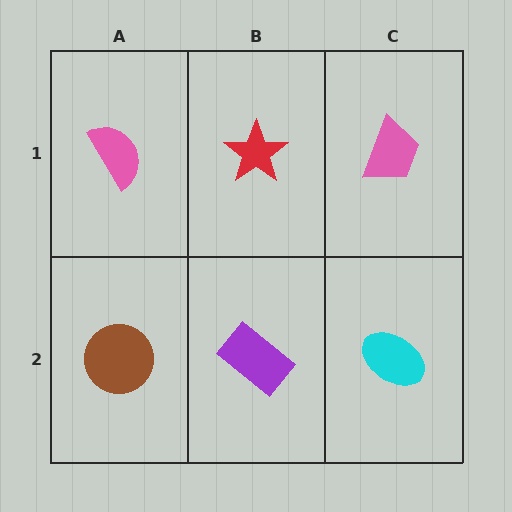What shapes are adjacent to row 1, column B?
A purple rectangle (row 2, column B), a pink semicircle (row 1, column A), a pink trapezoid (row 1, column C).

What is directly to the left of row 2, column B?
A brown circle.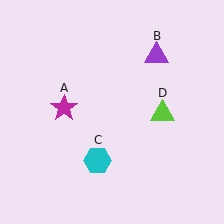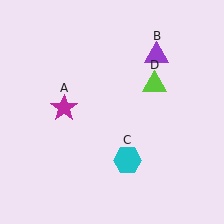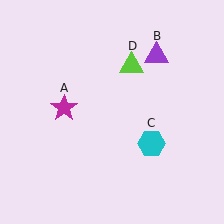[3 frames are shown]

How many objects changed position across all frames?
2 objects changed position: cyan hexagon (object C), lime triangle (object D).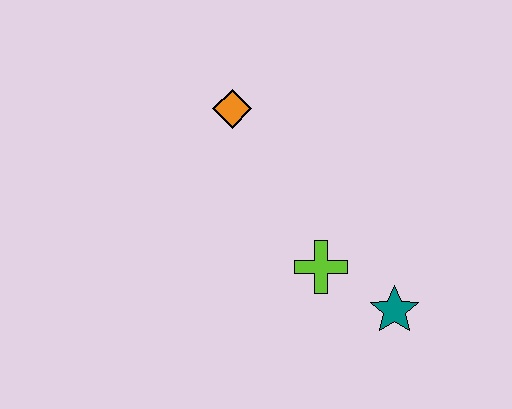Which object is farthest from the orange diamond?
The teal star is farthest from the orange diamond.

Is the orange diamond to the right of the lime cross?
No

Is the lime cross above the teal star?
Yes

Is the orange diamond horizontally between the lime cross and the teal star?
No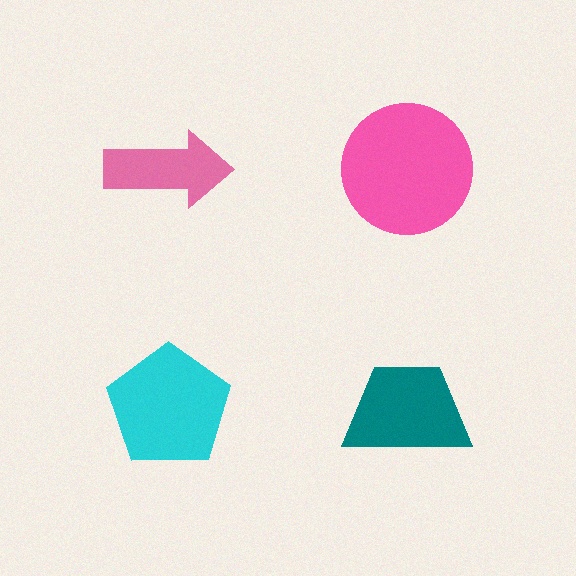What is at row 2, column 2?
A teal trapezoid.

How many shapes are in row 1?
2 shapes.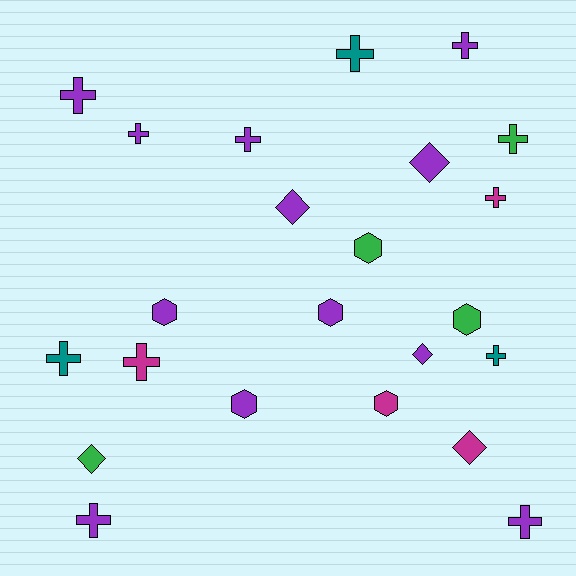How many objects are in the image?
There are 23 objects.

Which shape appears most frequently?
Cross, with 12 objects.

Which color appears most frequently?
Purple, with 12 objects.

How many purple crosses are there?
There are 6 purple crosses.